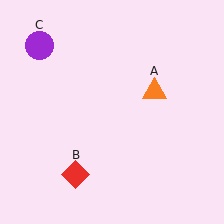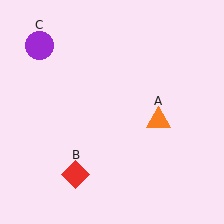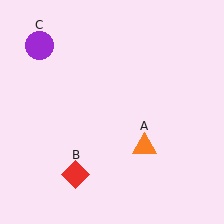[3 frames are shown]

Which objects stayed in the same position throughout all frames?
Red diamond (object B) and purple circle (object C) remained stationary.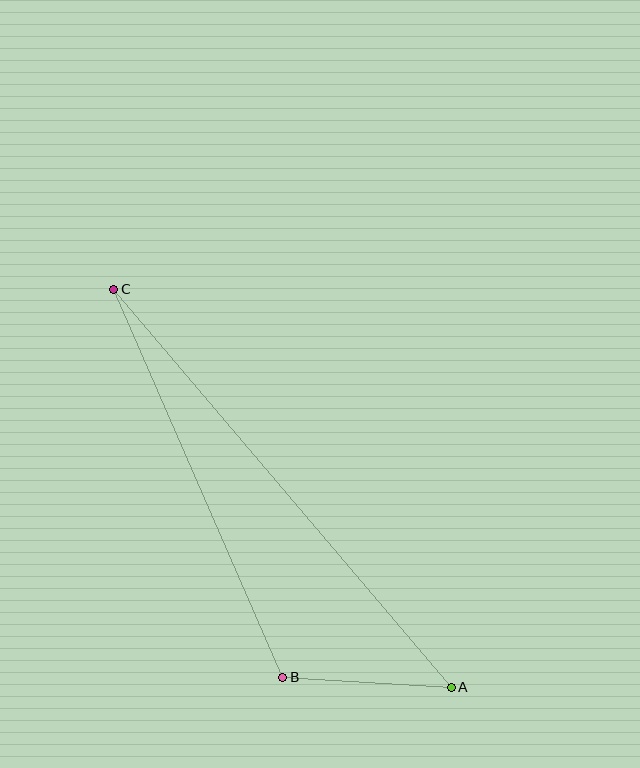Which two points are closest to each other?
Points A and B are closest to each other.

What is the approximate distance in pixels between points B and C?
The distance between B and C is approximately 423 pixels.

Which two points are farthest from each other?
Points A and C are farthest from each other.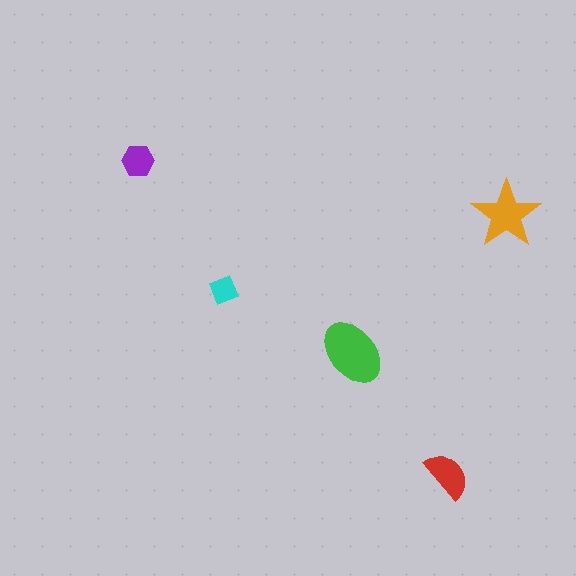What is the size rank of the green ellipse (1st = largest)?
1st.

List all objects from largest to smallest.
The green ellipse, the orange star, the red semicircle, the purple hexagon, the cyan diamond.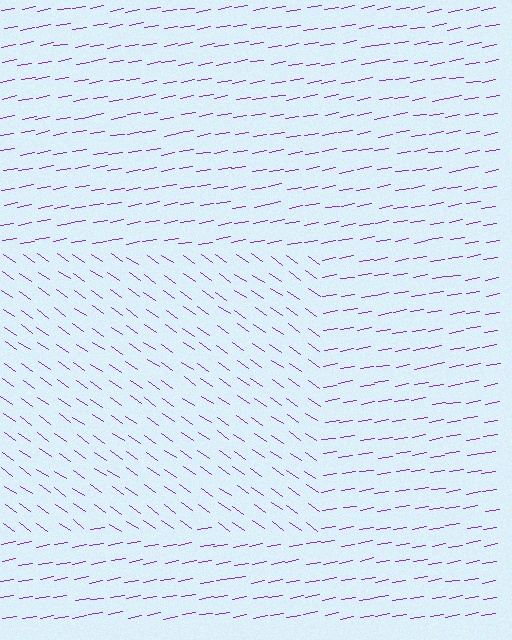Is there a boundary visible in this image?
Yes, there is a texture boundary formed by a change in line orientation.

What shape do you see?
I see a rectangle.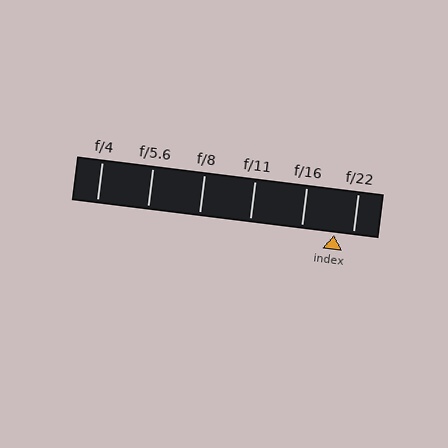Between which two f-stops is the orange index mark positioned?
The index mark is between f/16 and f/22.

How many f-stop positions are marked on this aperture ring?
There are 6 f-stop positions marked.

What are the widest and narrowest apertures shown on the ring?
The widest aperture shown is f/4 and the narrowest is f/22.